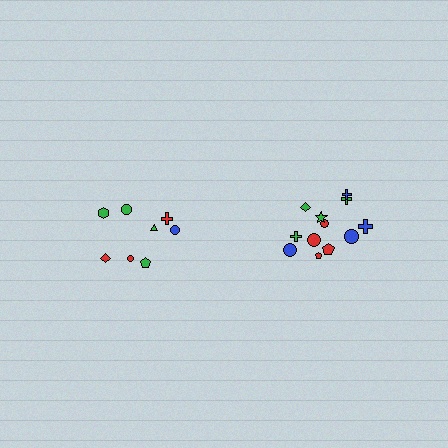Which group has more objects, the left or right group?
The right group.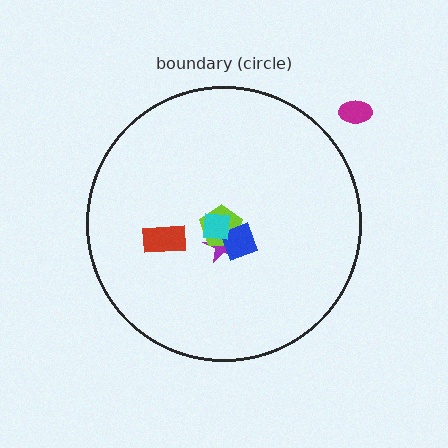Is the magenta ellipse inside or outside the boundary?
Outside.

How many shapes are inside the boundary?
5 inside, 1 outside.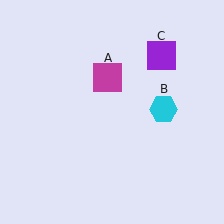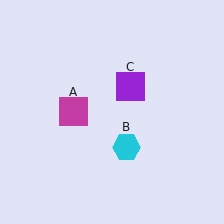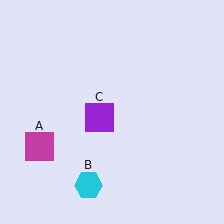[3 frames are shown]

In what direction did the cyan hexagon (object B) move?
The cyan hexagon (object B) moved down and to the left.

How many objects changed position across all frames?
3 objects changed position: magenta square (object A), cyan hexagon (object B), purple square (object C).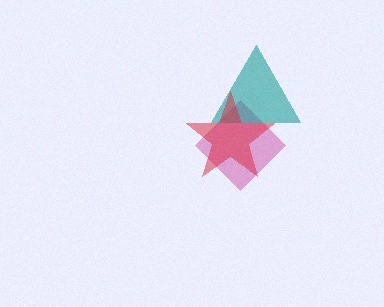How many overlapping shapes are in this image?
There are 3 overlapping shapes in the image.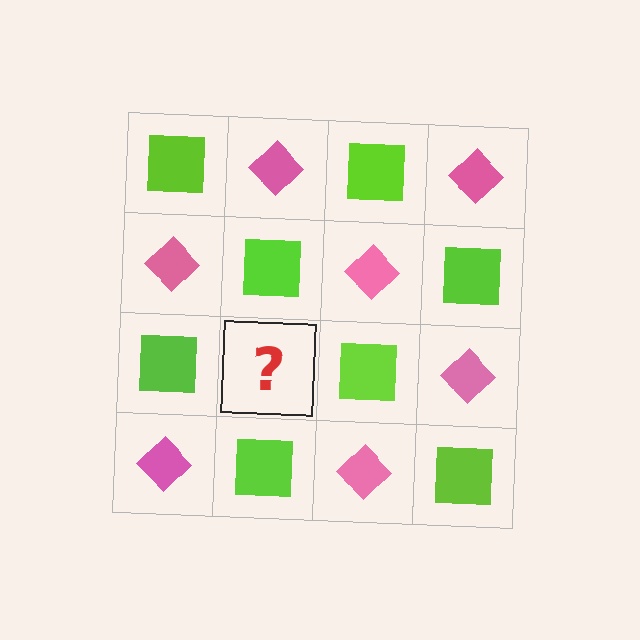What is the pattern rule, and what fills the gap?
The rule is that it alternates lime square and pink diamond in a checkerboard pattern. The gap should be filled with a pink diamond.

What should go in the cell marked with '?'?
The missing cell should contain a pink diamond.